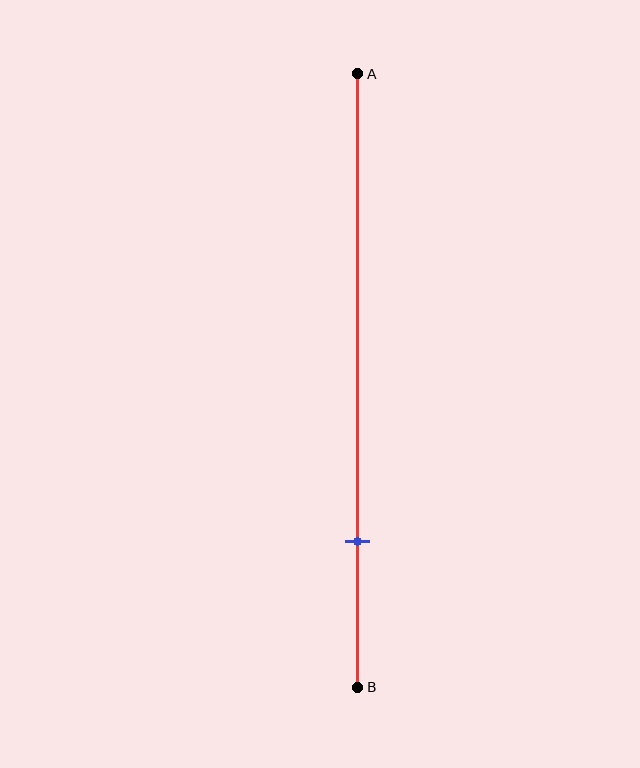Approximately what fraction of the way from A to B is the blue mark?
The blue mark is approximately 75% of the way from A to B.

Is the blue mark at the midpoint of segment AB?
No, the mark is at about 75% from A, not at the 50% midpoint.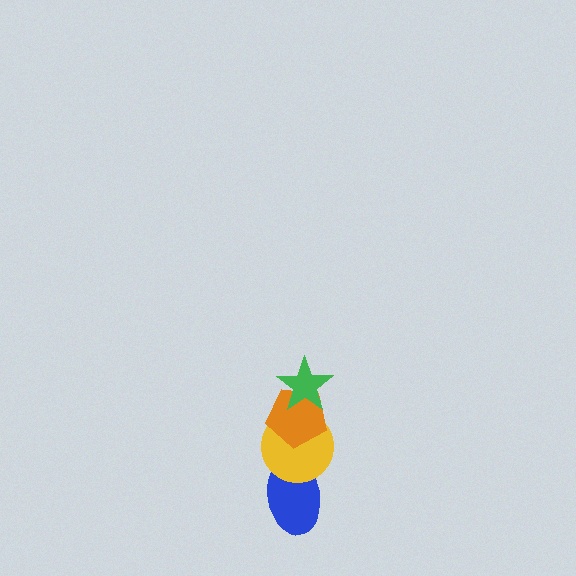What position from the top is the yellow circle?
The yellow circle is 3rd from the top.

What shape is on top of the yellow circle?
The orange pentagon is on top of the yellow circle.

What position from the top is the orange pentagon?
The orange pentagon is 2nd from the top.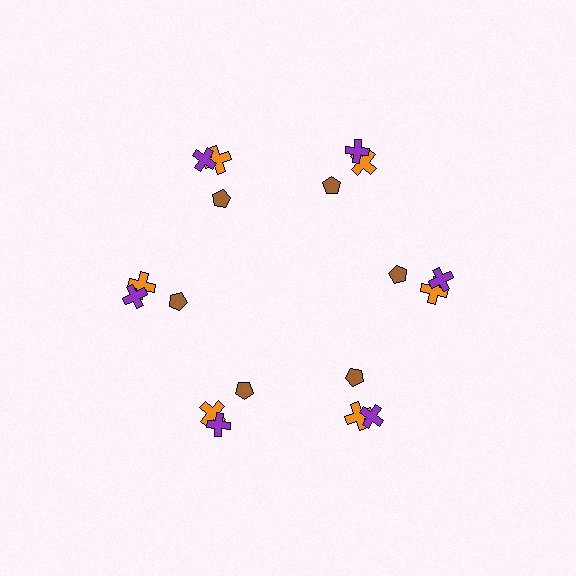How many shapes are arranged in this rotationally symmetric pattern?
There are 18 shapes, arranged in 6 groups of 3.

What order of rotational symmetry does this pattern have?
This pattern has 6-fold rotational symmetry.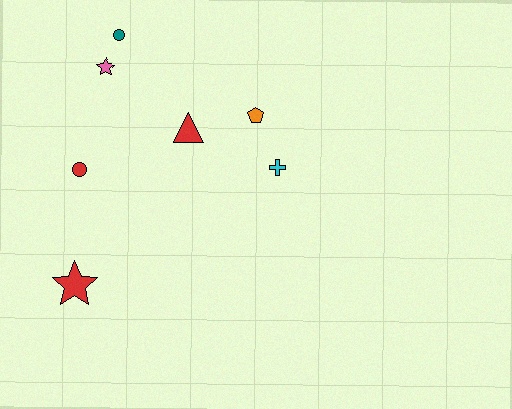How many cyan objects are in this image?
There is 1 cyan object.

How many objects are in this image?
There are 7 objects.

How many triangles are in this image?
There is 1 triangle.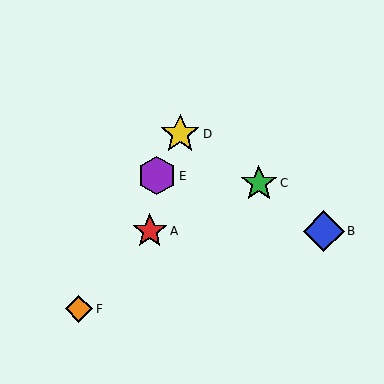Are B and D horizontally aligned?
No, B is at y≈231 and D is at y≈134.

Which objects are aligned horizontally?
Objects A, B are aligned horizontally.